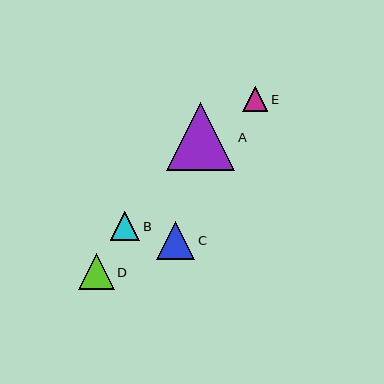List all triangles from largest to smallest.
From largest to smallest: A, C, D, B, E.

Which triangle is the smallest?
Triangle E is the smallest with a size of approximately 25 pixels.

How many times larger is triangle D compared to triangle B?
Triangle D is approximately 1.2 times the size of triangle B.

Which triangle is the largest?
Triangle A is the largest with a size of approximately 68 pixels.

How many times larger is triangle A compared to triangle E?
Triangle A is approximately 2.7 times the size of triangle E.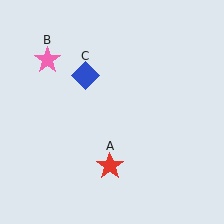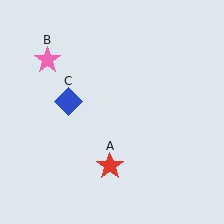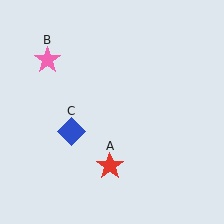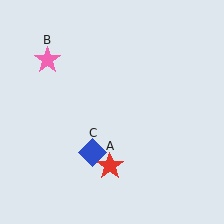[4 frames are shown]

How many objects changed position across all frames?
1 object changed position: blue diamond (object C).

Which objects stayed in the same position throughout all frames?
Red star (object A) and pink star (object B) remained stationary.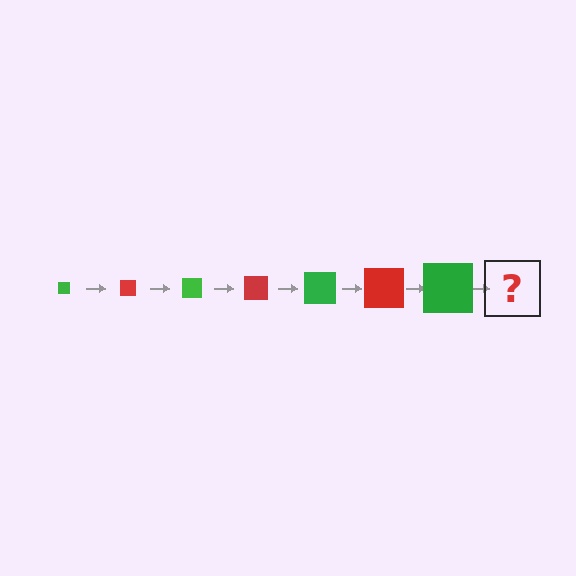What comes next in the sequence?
The next element should be a red square, larger than the previous one.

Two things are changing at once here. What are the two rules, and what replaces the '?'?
The two rules are that the square grows larger each step and the color cycles through green and red. The '?' should be a red square, larger than the previous one.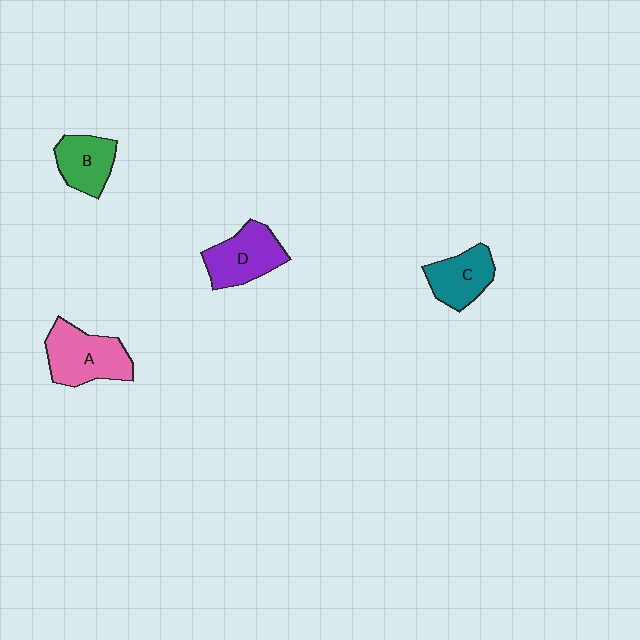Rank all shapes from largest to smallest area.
From largest to smallest: A (pink), D (purple), C (teal), B (green).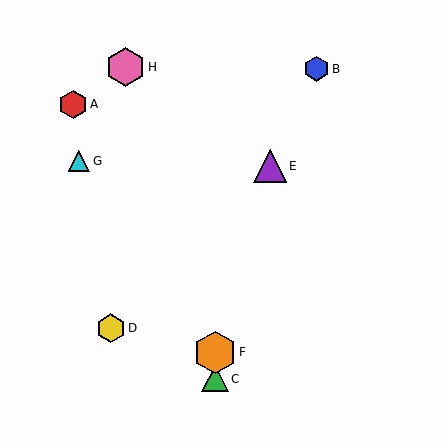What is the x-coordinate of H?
Object H is at x≈126.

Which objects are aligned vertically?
Objects C, F are aligned vertically.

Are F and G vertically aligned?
No, F is at x≈215 and G is at x≈79.